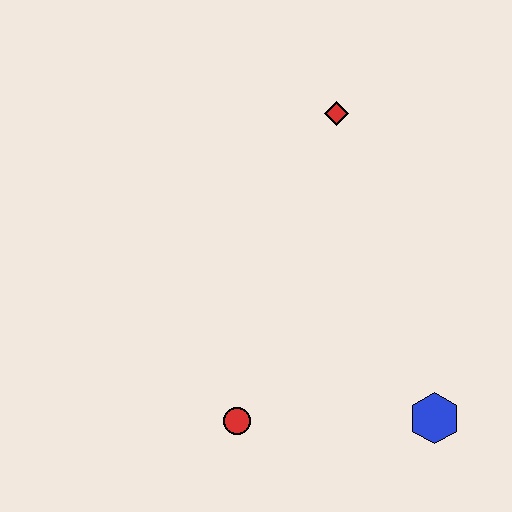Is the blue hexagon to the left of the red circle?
No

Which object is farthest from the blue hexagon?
The red diamond is farthest from the blue hexagon.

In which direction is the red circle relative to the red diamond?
The red circle is below the red diamond.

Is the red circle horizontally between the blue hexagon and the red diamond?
No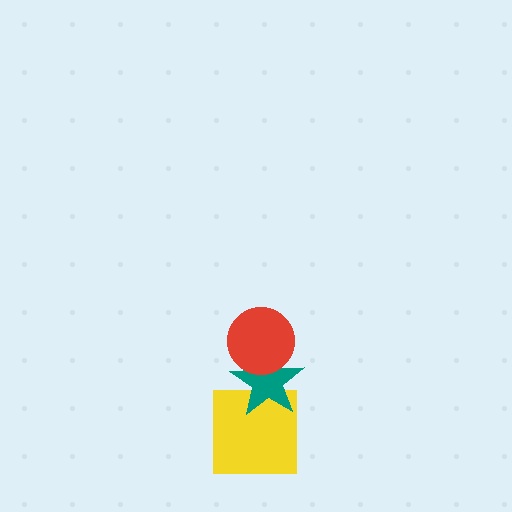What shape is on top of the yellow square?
The teal star is on top of the yellow square.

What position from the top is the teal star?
The teal star is 2nd from the top.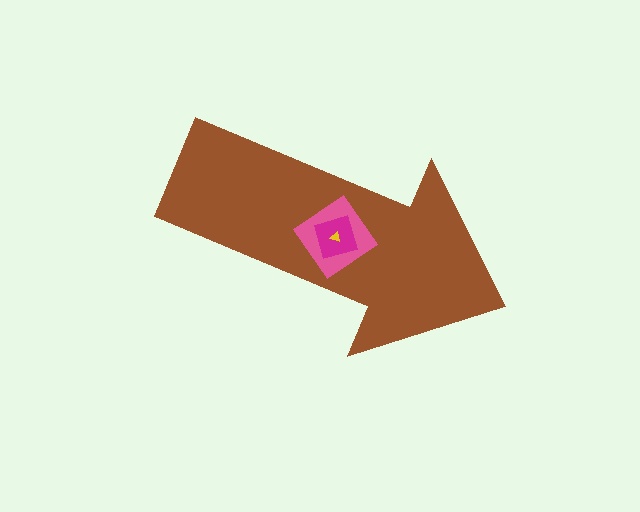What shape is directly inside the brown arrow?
The pink diamond.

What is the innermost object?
The yellow triangle.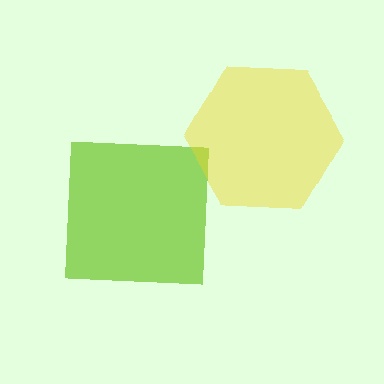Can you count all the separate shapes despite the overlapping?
Yes, there are 2 separate shapes.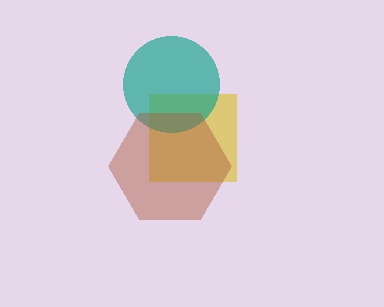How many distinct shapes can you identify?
There are 3 distinct shapes: a yellow square, a teal circle, a brown hexagon.